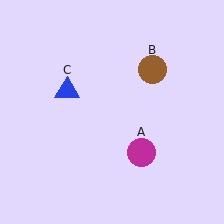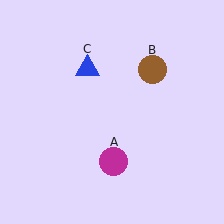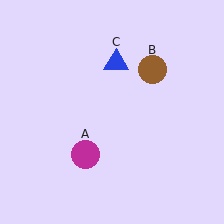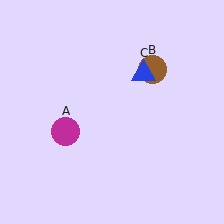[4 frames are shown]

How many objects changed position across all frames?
2 objects changed position: magenta circle (object A), blue triangle (object C).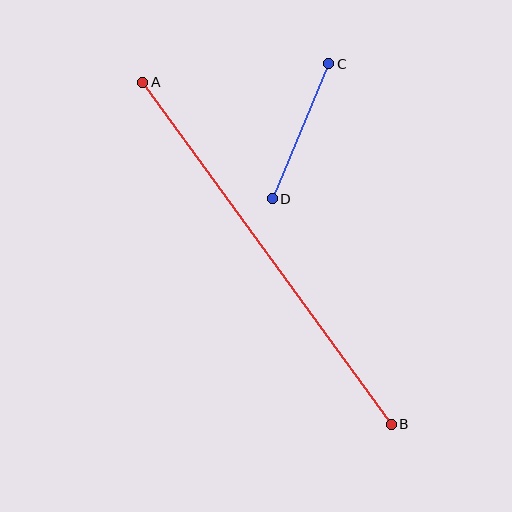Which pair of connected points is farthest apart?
Points A and B are farthest apart.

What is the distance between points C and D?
The distance is approximately 146 pixels.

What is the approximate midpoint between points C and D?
The midpoint is at approximately (300, 131) pixels.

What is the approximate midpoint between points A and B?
The midpoint is at approximately (267, 253) pixels.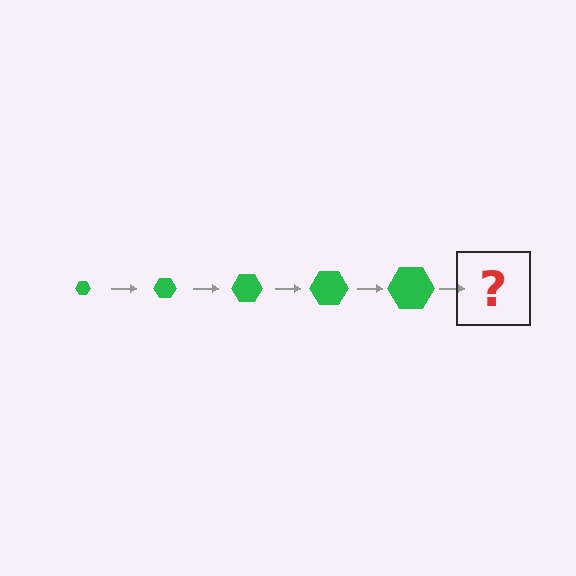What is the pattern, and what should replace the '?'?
The pattern is that the hexagon gets progressively larger each step. The '?' should be a green hexagon, larger than the previous one.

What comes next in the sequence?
The next element should be a green hexagon, larger than the previous one.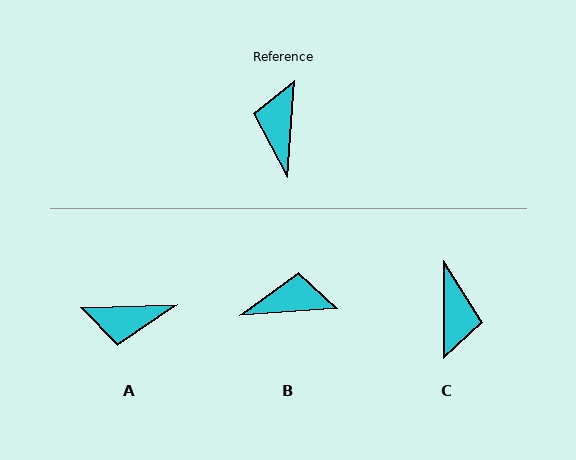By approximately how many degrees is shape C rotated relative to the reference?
Approximately 176 degrees clockwise.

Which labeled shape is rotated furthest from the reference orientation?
C, about 176 degrees away.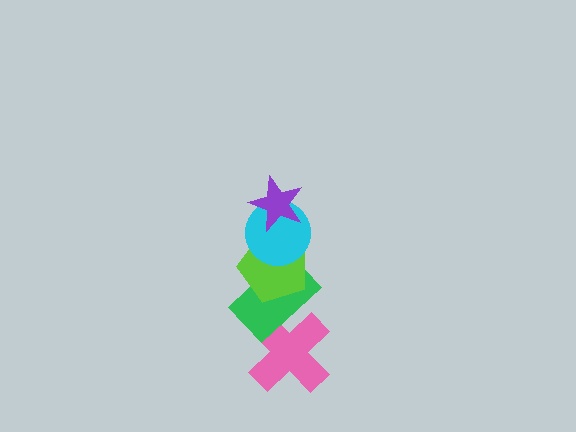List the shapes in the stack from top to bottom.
From top to bottom: the purple star, the cyan circle, the lime pentagon, the green rectangle, the pink cross.